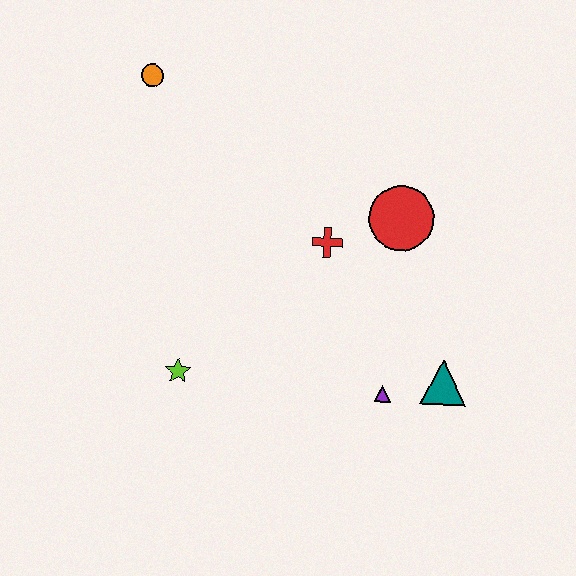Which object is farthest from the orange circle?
The teal triangle is farthest from the orange circle.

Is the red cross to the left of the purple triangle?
Yes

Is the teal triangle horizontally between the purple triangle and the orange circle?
No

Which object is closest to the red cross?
The red circle is closest to the red cross.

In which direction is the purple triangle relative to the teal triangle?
The purple triangle is to the left of the teal triangle.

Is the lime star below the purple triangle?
No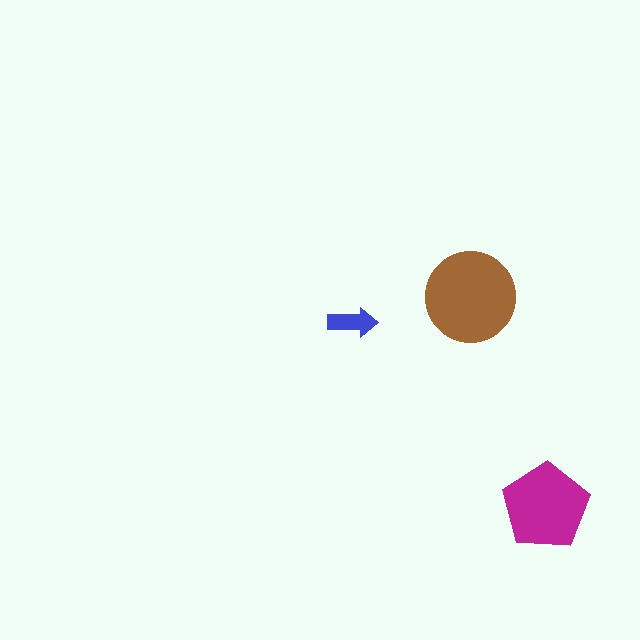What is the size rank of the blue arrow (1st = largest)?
3rd.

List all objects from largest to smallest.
The brown circle, the magenta pentagon, the blue arrow.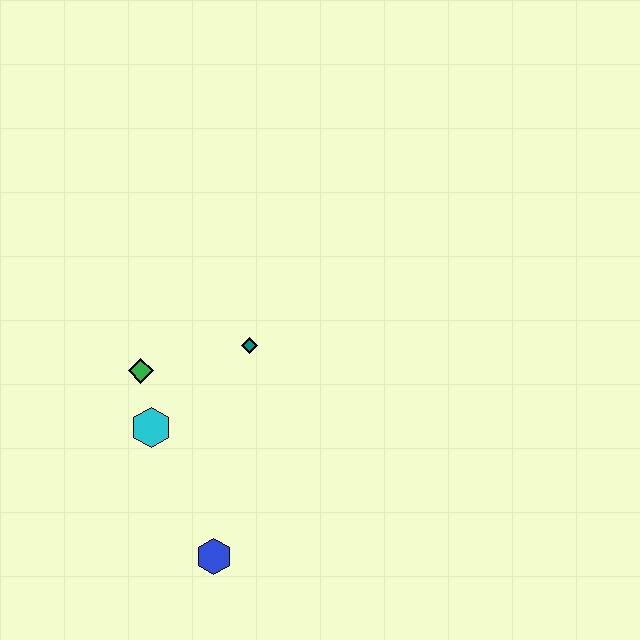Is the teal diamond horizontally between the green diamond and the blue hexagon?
No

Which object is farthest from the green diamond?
The blue hexagon is farthest from the green diamond.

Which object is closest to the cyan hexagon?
The green diamond is closest to the cyan hexagon.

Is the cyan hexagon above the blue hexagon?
Yes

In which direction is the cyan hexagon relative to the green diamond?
The cyan hexagon is below the green diamond.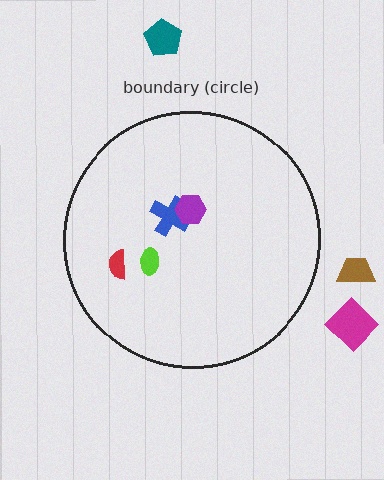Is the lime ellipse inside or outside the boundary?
Inside.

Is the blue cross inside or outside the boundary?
Inside.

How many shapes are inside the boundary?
4 inside, 3 outside.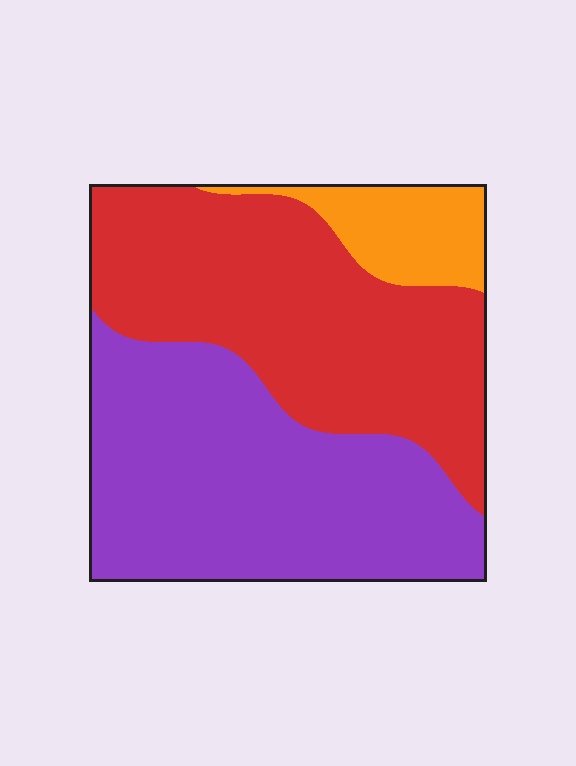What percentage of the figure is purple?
Purple takes up between a third and a half of the figure.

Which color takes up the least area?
Orange, at roughly 10%.